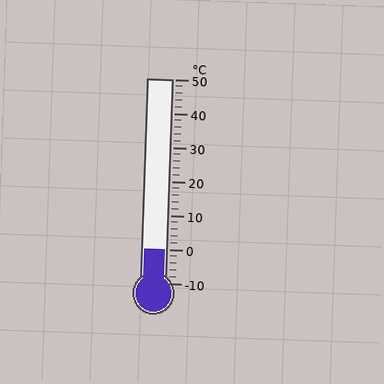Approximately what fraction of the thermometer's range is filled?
The thermometer is filled to approximately 15% of its range.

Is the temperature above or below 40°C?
The temperature is below 40°C.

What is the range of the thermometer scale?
The thermometer scale ranges from -10°C to 50°C.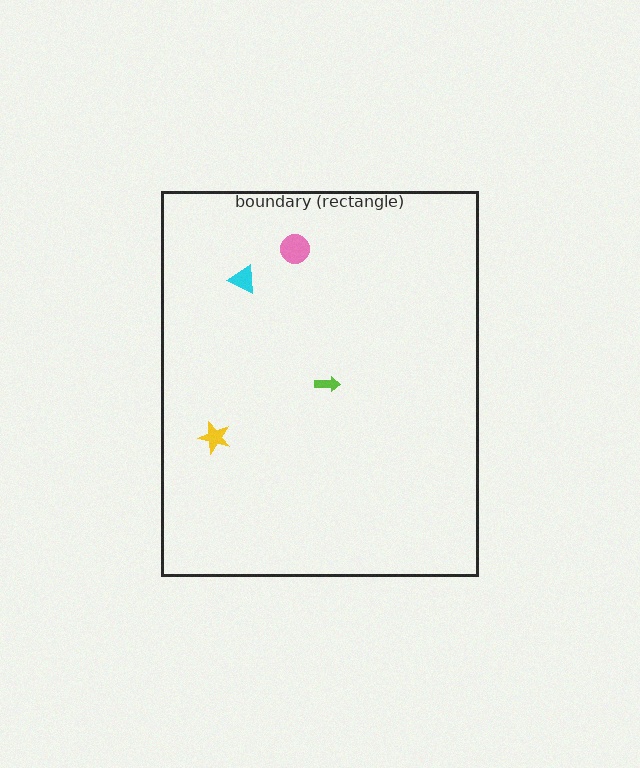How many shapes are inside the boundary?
4 inside, 0 outside.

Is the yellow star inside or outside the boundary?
Inside.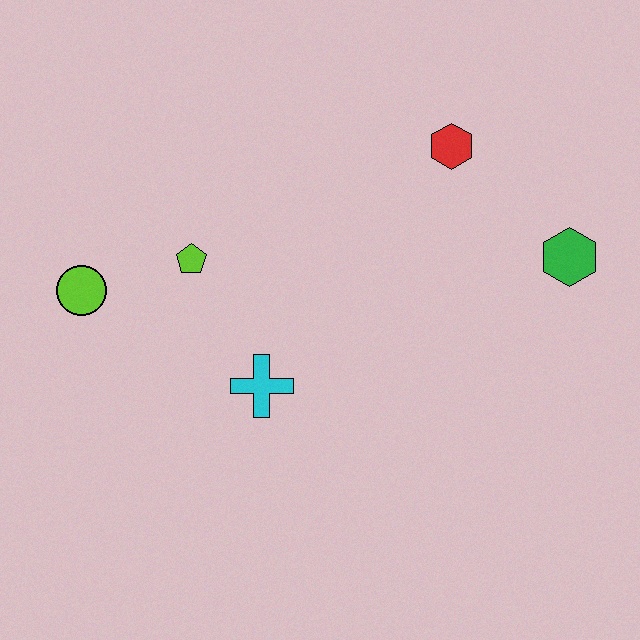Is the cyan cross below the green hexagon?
Yes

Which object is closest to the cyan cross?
The lime pentagon is closest to the cyan cross.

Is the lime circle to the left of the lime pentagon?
Yes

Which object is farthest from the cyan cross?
The green hexagon is farthest from the cyan cross.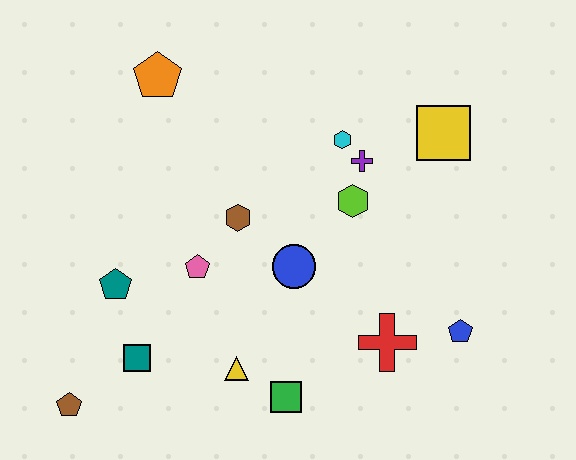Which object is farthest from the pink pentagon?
The yellow square is farthest from the pink pentagon.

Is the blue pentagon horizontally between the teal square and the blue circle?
No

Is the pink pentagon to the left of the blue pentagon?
Yes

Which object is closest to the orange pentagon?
The brown hexagon is closest to the orange pentagon.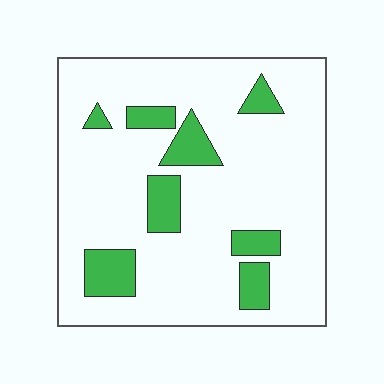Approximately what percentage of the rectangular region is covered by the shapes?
Approximately 15%.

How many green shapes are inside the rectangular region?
8.